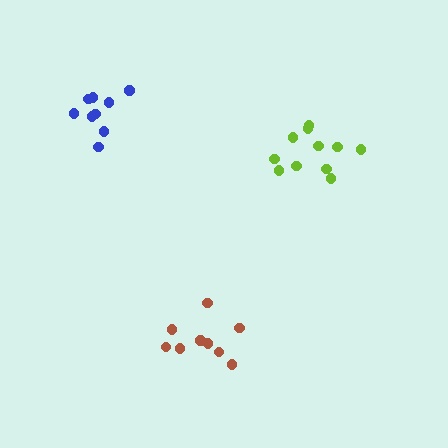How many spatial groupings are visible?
There are 3 spatial groupings.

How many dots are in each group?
Group 1: 9 dots, Group 2: 9 dots, Group 3: 11 dots (29 total).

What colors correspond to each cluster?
The clusters are colored: brown, blue, lime.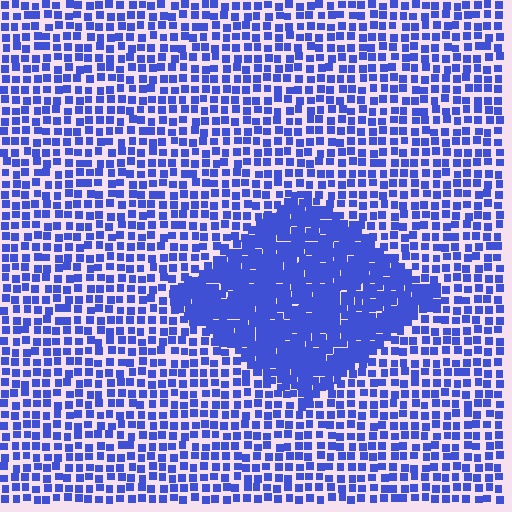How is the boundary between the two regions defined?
The boundary is defined by a change in element density (approximately 2.2x ratio). All elements are the same color, size, and shape.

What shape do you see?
I see a diamond.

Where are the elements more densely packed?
The elements are more densely packed inside the diamond boundary.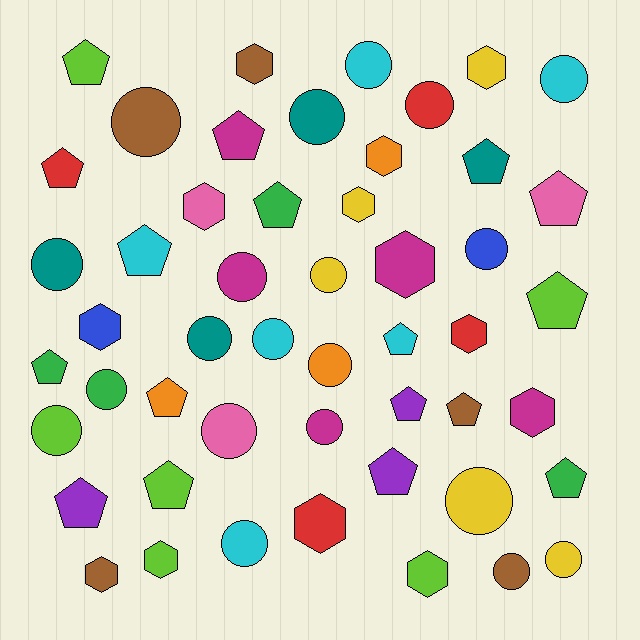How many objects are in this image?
There are 50 objects.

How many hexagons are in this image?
There are 13 hexagons.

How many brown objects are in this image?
There are 5 brown objects.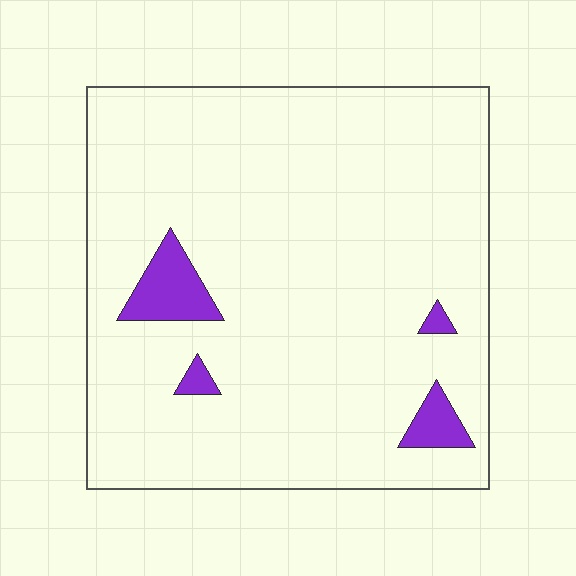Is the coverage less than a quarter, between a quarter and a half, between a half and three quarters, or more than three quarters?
Less than a quarter.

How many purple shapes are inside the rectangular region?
4.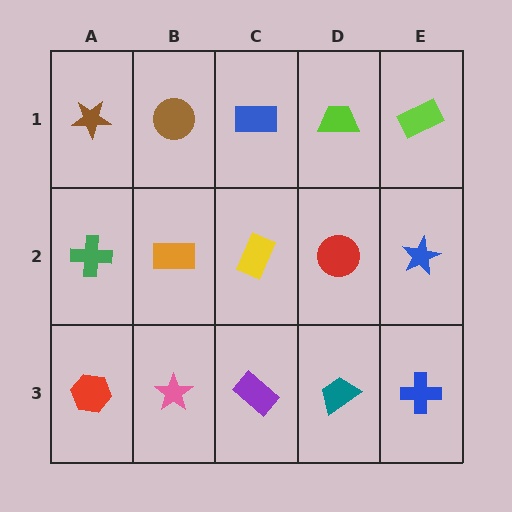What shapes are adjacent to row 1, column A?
A green cross (row 2, column A), a brown circle (row 1, column B).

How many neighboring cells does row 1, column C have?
3.